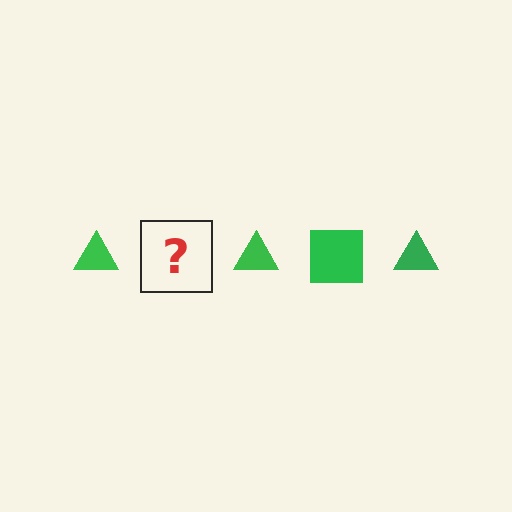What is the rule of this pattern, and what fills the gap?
The rule is that the pattern cycles through triangle, square shapes in green. The gap should be filled with a green square.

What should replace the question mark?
The question mark should be replaced with a green square.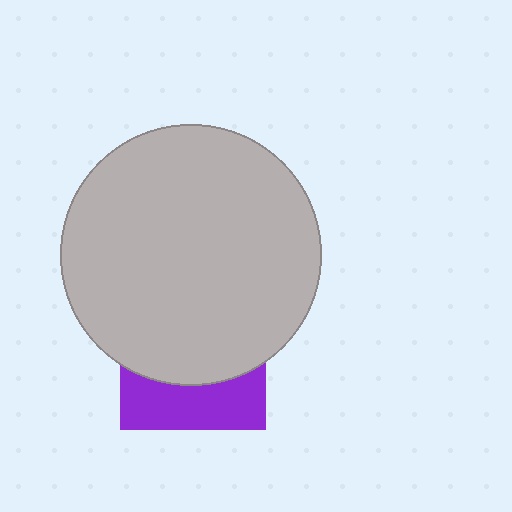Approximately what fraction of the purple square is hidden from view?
Roughly 65% of the purple square is hidden behind the light gray circle.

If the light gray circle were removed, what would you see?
You would see the complete purple square.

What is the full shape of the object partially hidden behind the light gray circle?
The partially hidden object is a purple square.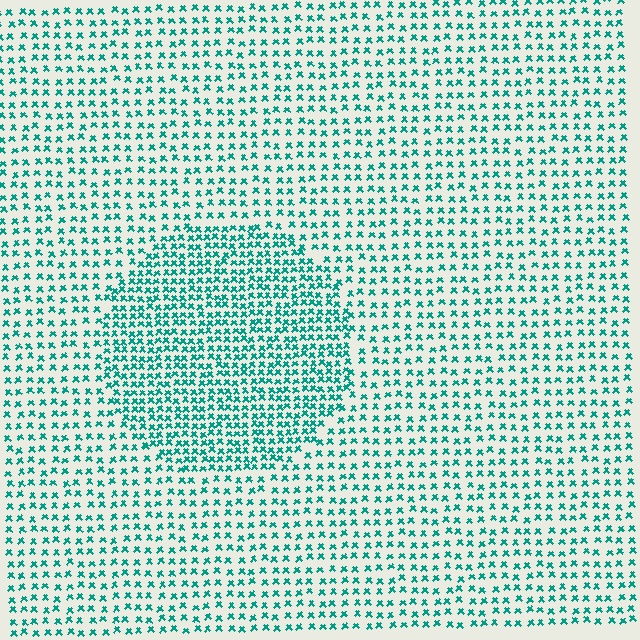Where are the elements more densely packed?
The elements are more densely packed inside the circle boundary.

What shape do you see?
I see a circle.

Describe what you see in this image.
The image contains small teal elements arranged at two different densities. A circle-shaped region is visible where the elements are more densely packed than the surrounding area.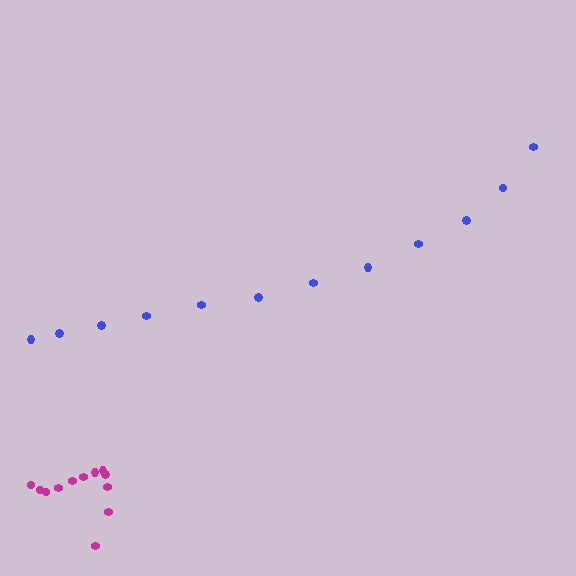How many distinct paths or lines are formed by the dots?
There are 2 distinct paths.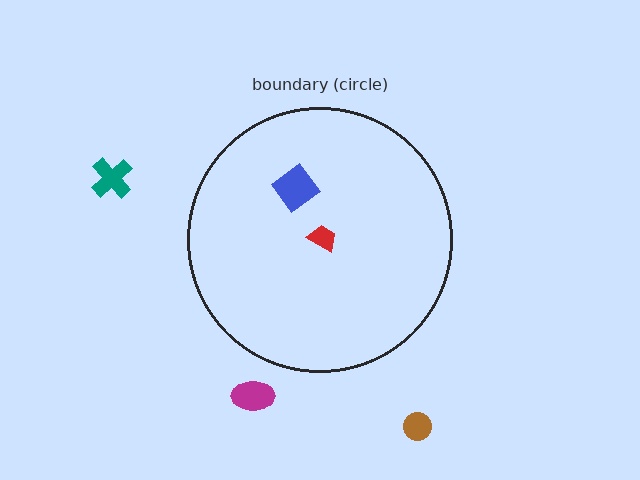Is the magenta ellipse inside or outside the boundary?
Outside.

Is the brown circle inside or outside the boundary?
Outside.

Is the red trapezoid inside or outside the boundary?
Inside.